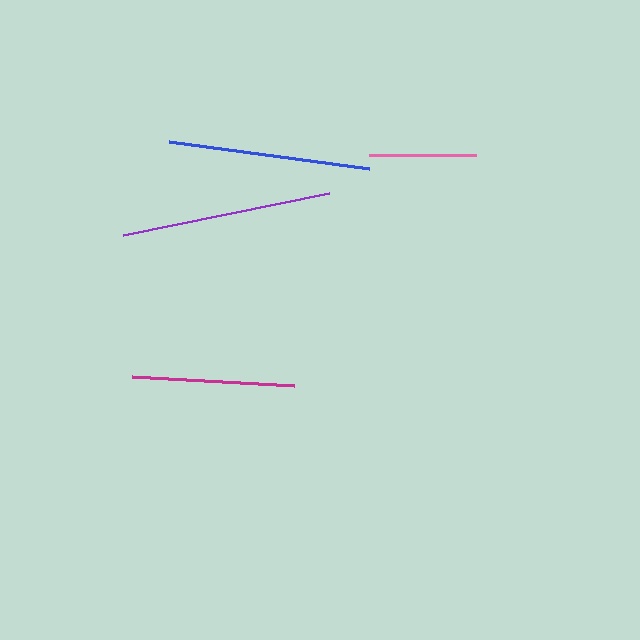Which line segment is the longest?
The purple line is the longest at approximately 210 pixels.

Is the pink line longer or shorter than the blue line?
The blue line is longer than the pink line.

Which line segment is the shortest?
The pink line is the shortest at approximately 107 pixels.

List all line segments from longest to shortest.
From longest to shortest: purple, blue, magenta, pink.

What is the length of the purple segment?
The purple segment is approximately 210 pixels long.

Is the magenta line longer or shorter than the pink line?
The magenta line is longer than the pink line.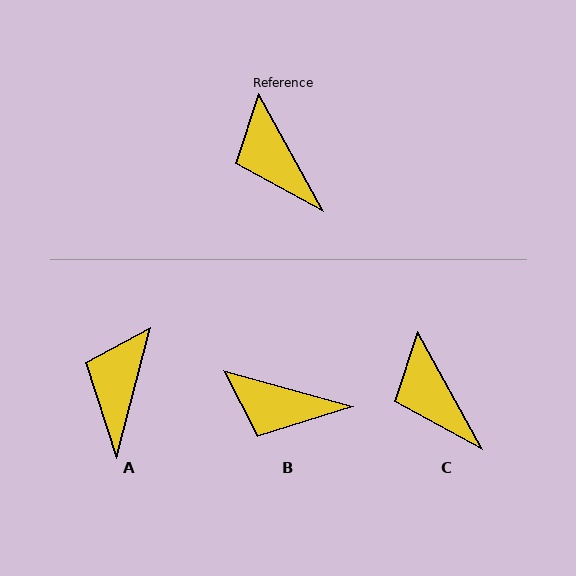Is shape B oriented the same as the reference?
No, it is off by about 46 degrees.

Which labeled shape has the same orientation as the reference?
C.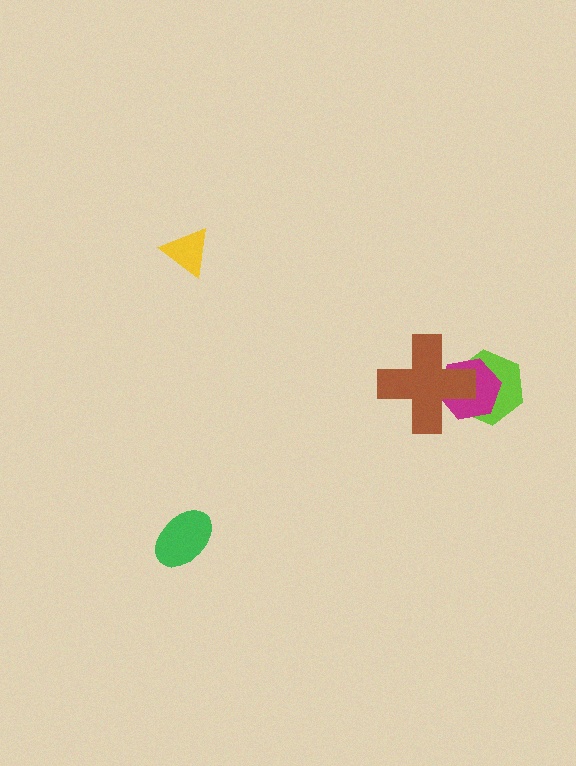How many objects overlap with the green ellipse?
0 objects overlap with the green ellipse.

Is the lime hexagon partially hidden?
Yes, it is partially covered by another shape.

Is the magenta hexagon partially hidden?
Yes, it is partially covered by another shape.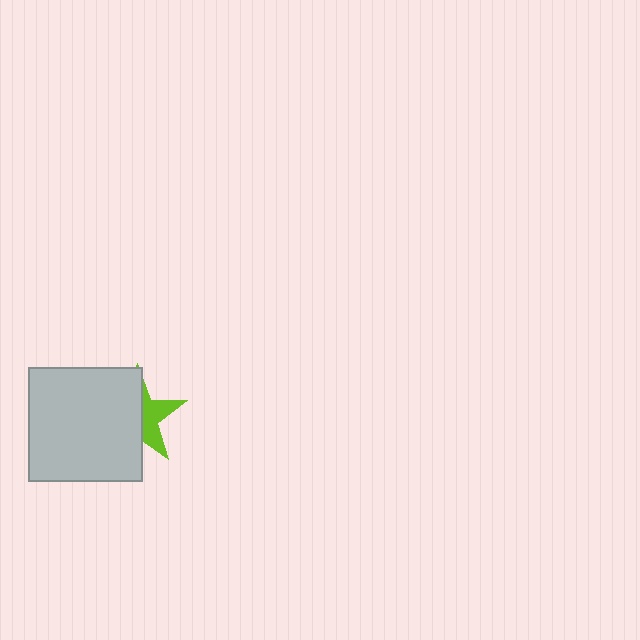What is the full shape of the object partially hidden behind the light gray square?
The partially hidden object is a lime star.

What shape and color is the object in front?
The object in front is a light gray square.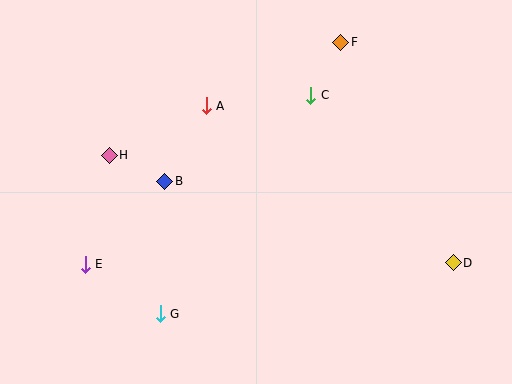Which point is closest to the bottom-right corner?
Point D is closest to the bottom-right corner.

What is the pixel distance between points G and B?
The distance between G and B is 133 pixels.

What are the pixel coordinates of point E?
Point E is at (85, 264).